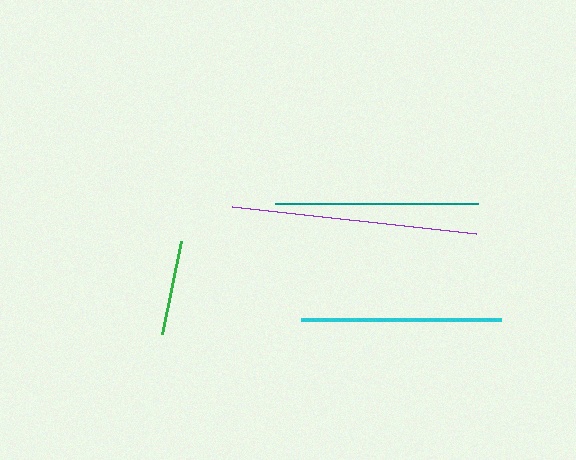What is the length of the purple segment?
The purple segment is approximately 245 pixels long.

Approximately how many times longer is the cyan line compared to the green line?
The cyan line is approximately 2.1 times the length of the green line.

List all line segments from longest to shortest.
From longest to shortest: purple, teal, cyan, green.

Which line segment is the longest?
The purple line is the longest at approximately 245 pixels.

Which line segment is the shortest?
The green line is the shortest at approximately 96 pixels.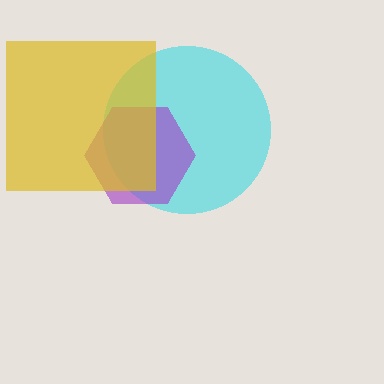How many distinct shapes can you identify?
There are 3 distinct shapes: a cyan circle, a purple hexagon, a yellow square.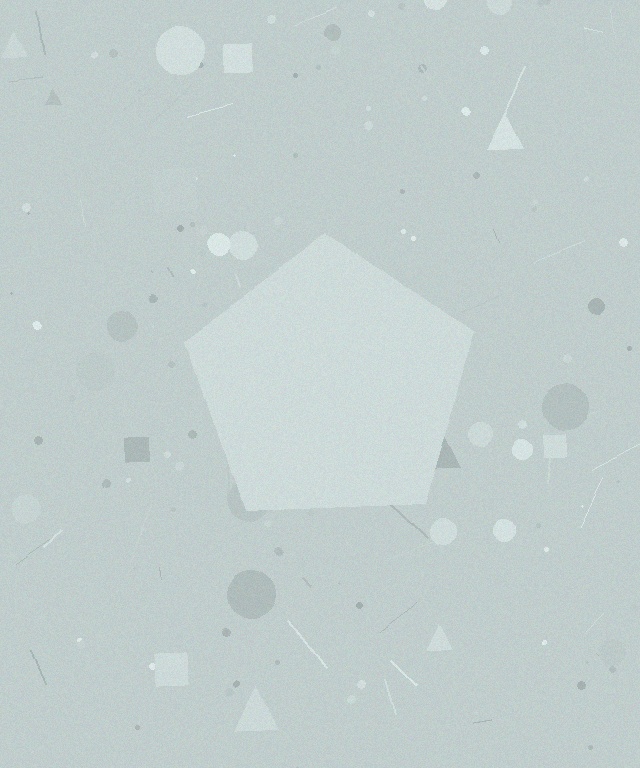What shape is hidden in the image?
A pentagon is hidden in the image.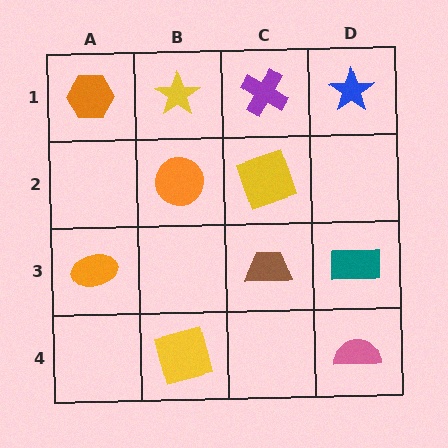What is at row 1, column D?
A blue star.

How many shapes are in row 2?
2 shapes.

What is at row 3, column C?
A brown trapezoid.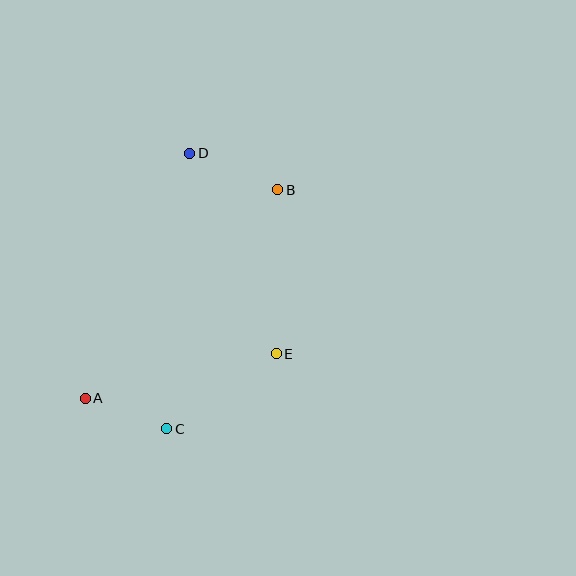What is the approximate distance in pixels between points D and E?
The distance between D and E is approximately 219 pixels.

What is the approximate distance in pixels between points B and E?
The distance between B and E is approximately 164 pixels.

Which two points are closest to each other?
Points A and C are closest to each other.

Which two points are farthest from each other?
Points A and B are farthest from each other.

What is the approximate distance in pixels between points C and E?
The distance between C and E is approximately 133 pixels.